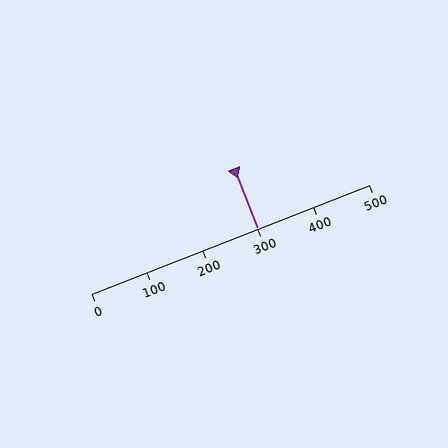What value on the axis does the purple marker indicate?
The marker indicates approximately 300.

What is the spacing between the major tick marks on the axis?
The major ticks are spaced 100 apart.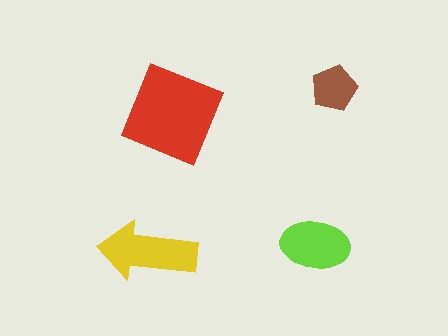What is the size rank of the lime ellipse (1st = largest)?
3rd.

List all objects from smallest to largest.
The brown pentagon, the lime ellipse, the yellow arrow, the red diamond.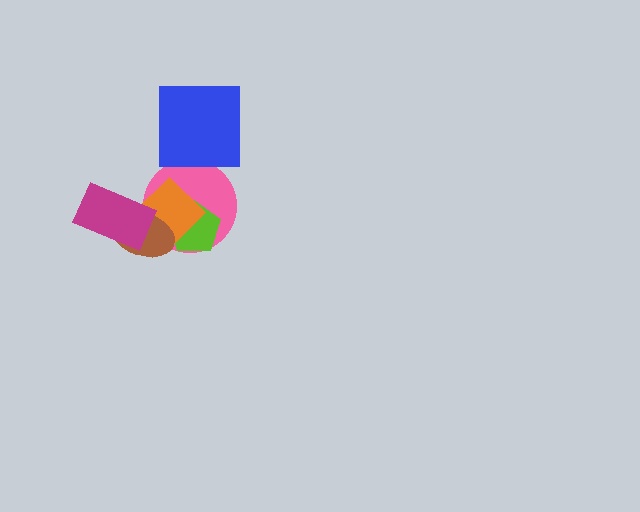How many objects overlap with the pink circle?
3 objects overlap with the pink circle.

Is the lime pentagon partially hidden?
Yes, it is partially covered by another shape.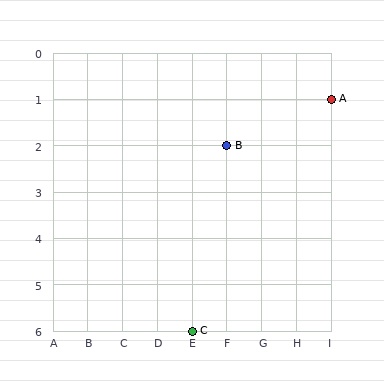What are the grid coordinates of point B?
Point B is at grid coordinates (F, 2).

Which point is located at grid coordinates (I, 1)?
Point A is at (I, 1).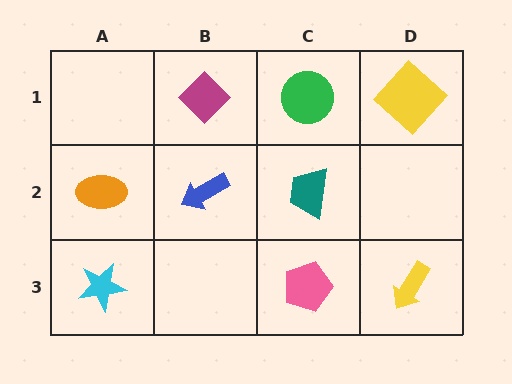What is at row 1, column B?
A magenta diamond.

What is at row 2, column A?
An orange ellipse.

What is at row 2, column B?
A blue arrow.